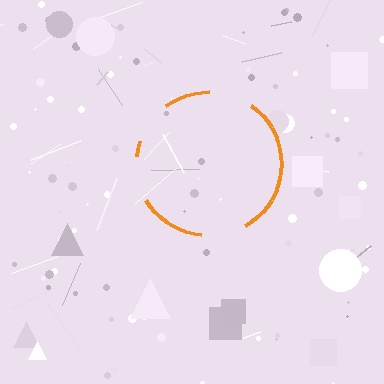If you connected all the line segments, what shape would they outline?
They would outline a circle.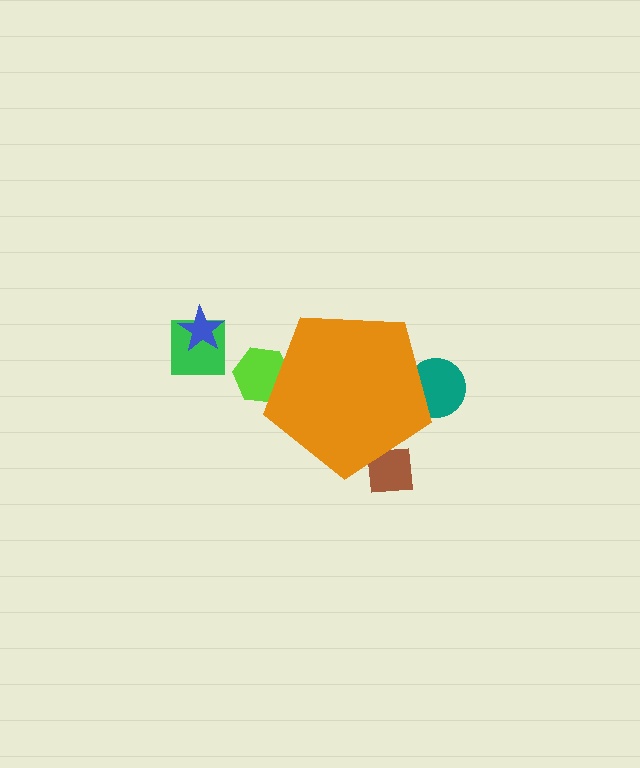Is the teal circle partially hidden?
Yes, the teal circle is partially hidden behind the orange pentagon.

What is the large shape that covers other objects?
An orange pentagon.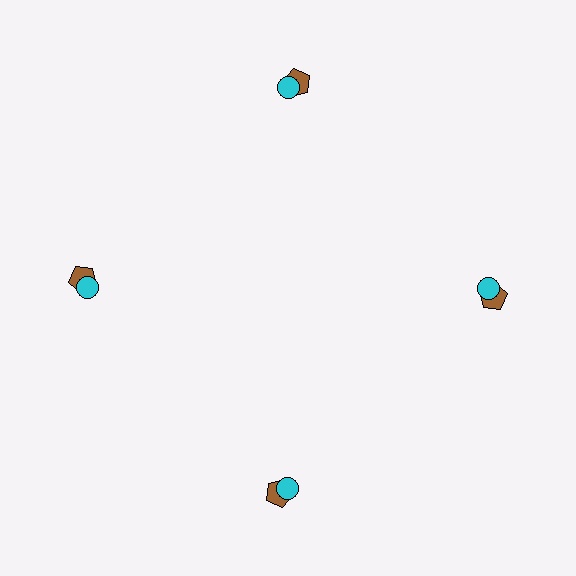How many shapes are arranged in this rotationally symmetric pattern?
There are 8 shapes, arranged in 4 groups of 2.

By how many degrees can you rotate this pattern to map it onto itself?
The pattern maps onto itself every 90 degrees of rotation.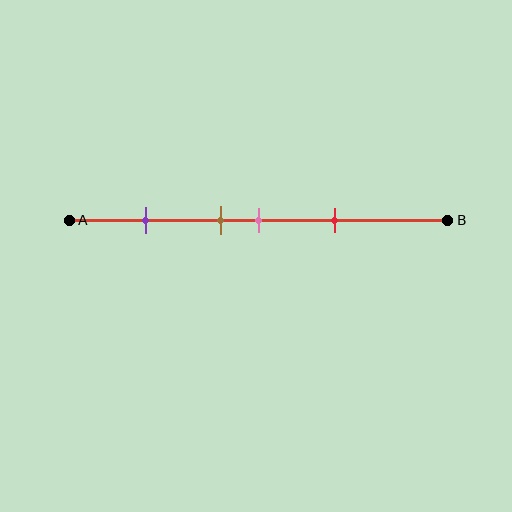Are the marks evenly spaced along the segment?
No, the marks are not evenly spaced.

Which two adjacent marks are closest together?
The brown and pink marks are the closest adjacent pair.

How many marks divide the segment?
There are 4 marks dividing the segment.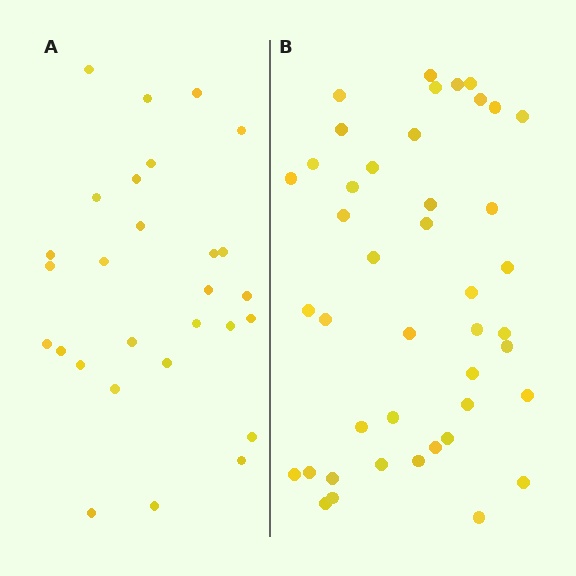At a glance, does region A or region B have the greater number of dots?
Region B (the right region) has more dots.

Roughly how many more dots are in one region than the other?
Region B has approximately 15 more dots than region A.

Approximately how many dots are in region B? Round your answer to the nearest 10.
About 40 dots. (The exact count is 43, which rounds to 40.)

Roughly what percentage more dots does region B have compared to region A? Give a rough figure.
About 55% more.